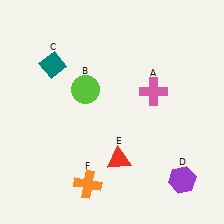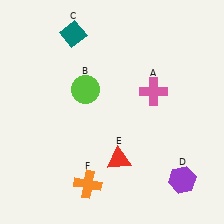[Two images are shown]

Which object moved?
The teal diamond (C) moved up.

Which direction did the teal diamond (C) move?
The teal diamond (C) moved up.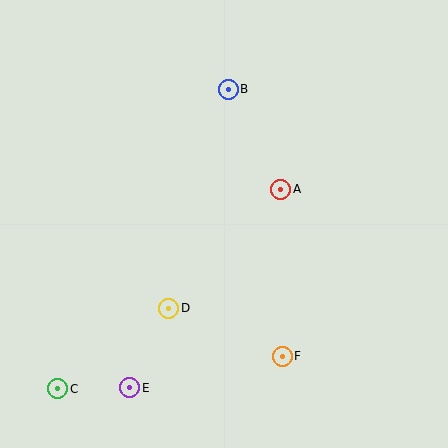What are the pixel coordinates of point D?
Point D is at (169, 308).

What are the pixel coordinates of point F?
Point F is at (282, 356).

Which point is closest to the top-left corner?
Point B is closest to the top-left corner.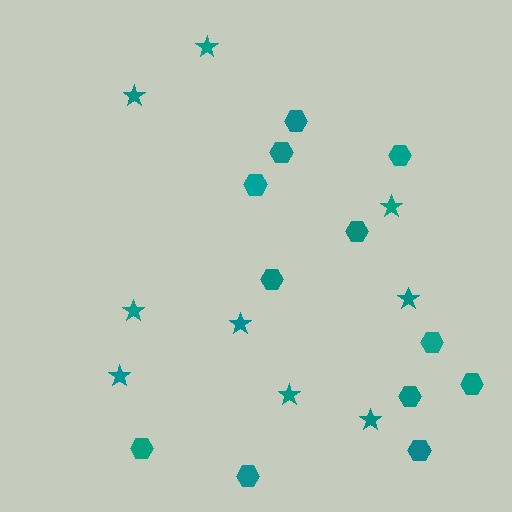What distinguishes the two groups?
There are 2 groups: one group of hexagons (12) and one group of stars (9).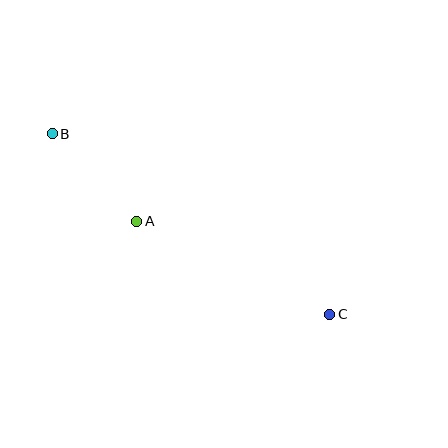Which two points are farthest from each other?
Points B and C are farthest from each other.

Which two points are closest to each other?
Points A and B are closest to each other.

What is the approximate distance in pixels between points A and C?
The distance between A and C is approximately 214 pixels.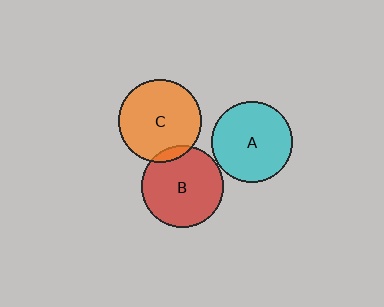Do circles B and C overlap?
Yes.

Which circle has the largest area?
Circle C (orange).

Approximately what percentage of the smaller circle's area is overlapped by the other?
Approximately 5%.